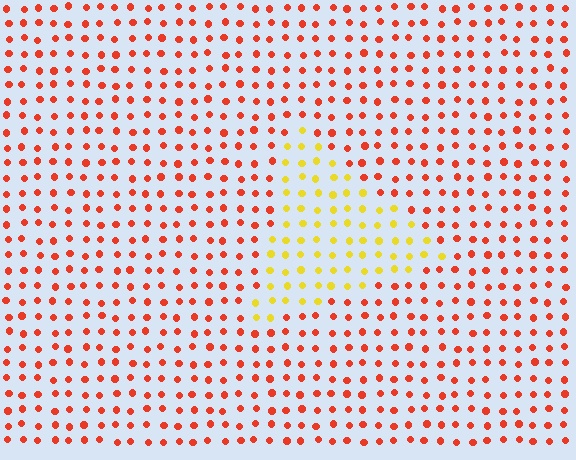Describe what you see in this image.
The image is filled with small red elements in a uniform arrangement. A triangle-shaped region is visible where the elements are tinted to a slightly different hue, forming a subtle color boundary.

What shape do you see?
I see a triangle.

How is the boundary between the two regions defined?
The boundary is defined purely by a slight shift in hue (about 49 degrees). Spacing, size, and orientation are identical on both sides.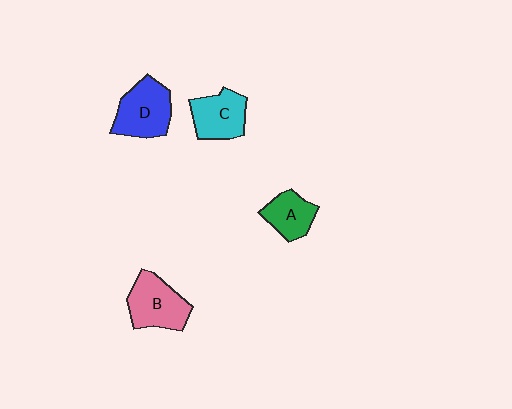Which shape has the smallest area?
Shape A (green).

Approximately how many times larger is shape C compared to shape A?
Approximately 1.3 times.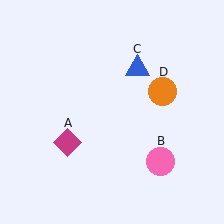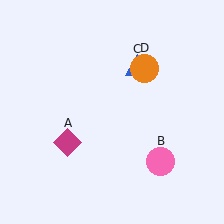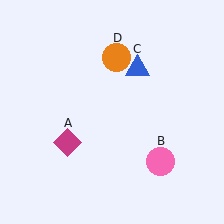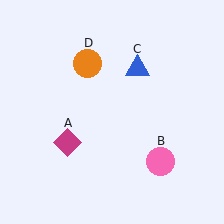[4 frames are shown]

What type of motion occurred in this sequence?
The orange circle (object D) rotated counterclockwise around the center of the scene.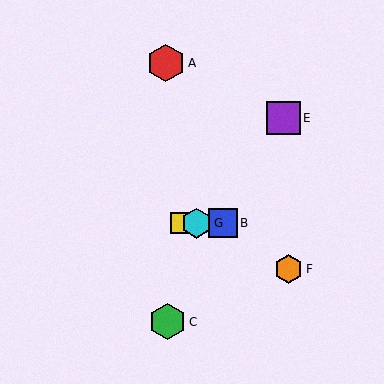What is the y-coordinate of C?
Object C is at y≈322.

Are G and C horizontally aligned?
No, G is at y≈223 and C is at y≈322.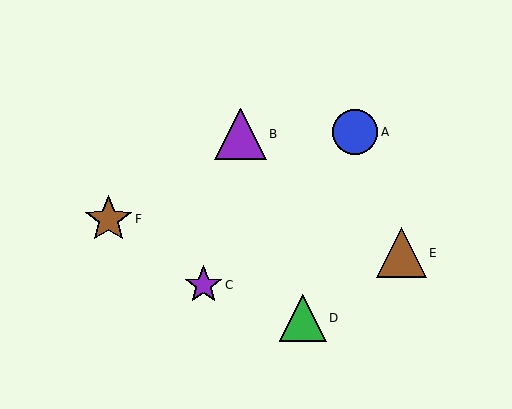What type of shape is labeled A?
Shape A is a blue circle.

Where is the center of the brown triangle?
The center of the brown triangle is at (401, 253).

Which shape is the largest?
The purple triangle (labeled B) is the largest.